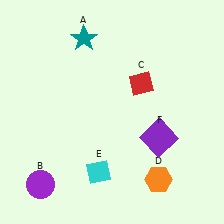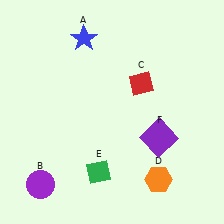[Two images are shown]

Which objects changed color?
A changed from teal to blue. E changed from cyan to green.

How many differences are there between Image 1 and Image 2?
There are 2 differences between the two images.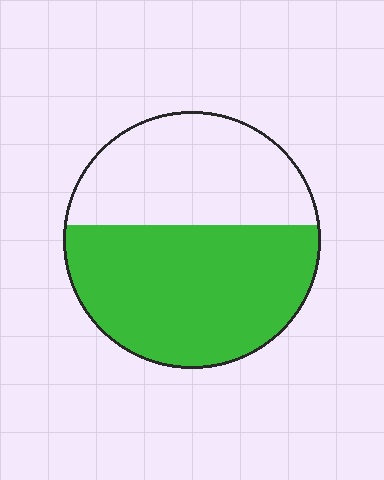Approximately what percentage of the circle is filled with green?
Approximately 55%.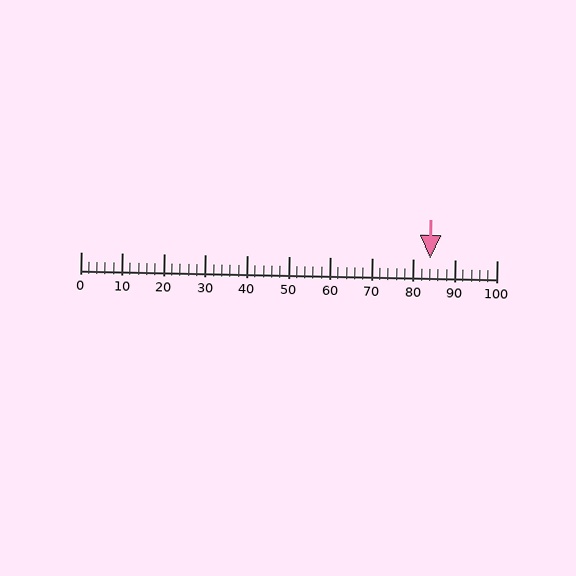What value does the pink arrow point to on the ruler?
The pink arrow points to approximately 84.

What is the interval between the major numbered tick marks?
The major tick marks are spaced 10 units apart.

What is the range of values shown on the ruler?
The ruler shows values from 0 to 100.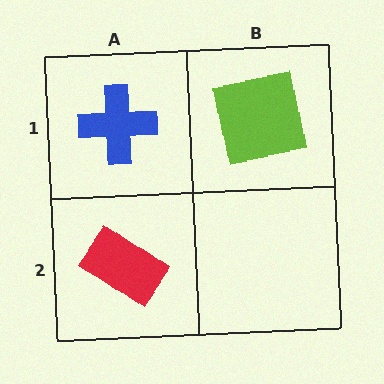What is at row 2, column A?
A red rectangle.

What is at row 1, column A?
A blue cross.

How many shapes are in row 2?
1 shape.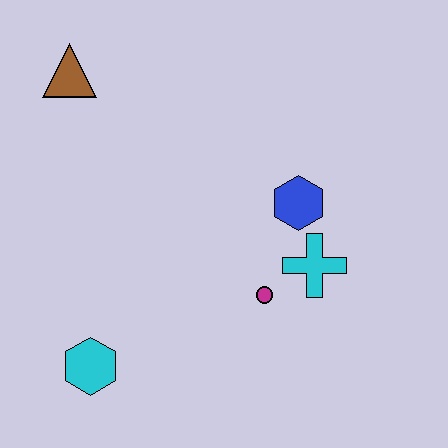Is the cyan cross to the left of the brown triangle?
No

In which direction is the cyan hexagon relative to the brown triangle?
The cyan hexagon is below the brown triangle.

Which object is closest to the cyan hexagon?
The magenta circle is closest to the cyan hexagon.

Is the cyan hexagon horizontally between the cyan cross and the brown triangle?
Yes